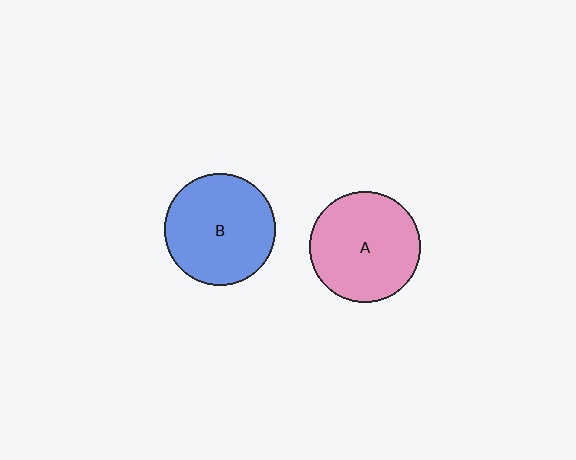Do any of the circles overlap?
No, none of the circles overlap.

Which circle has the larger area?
Circle B (blue).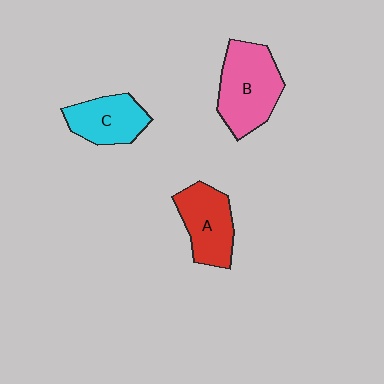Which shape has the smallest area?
Shape C (cyan).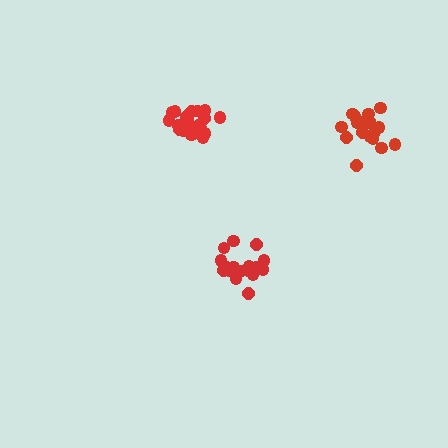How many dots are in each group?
Group 1: 18 dots, Group 2: 19 dots, Group 3: 19 dots (56 total).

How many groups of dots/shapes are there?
There are 3 groups.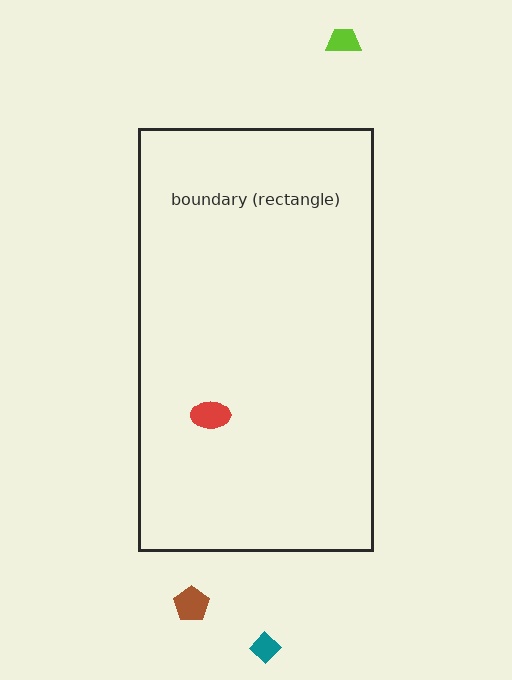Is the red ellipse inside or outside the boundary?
Inside.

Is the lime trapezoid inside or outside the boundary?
Outside.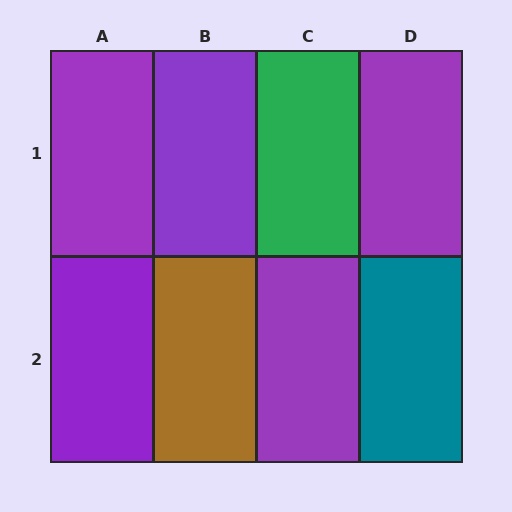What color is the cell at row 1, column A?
Purple.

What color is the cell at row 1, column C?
Green.